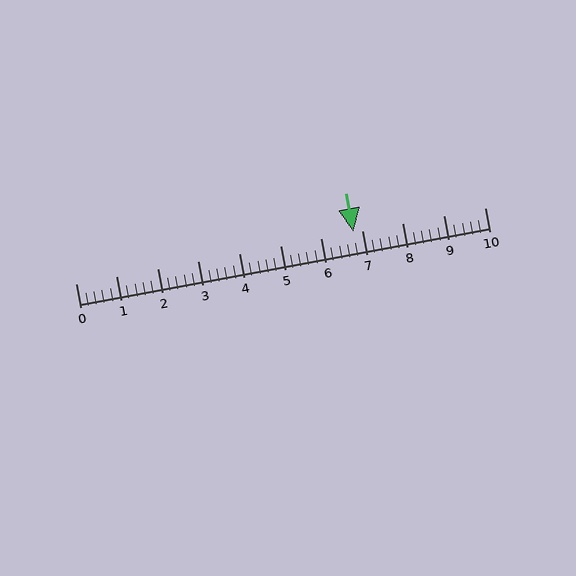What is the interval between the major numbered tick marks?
The major tick marks are spaced 1 units apart.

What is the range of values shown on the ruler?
The ruler shows values from 0 to 10.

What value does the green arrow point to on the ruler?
The green arrow points to approximately 6.8.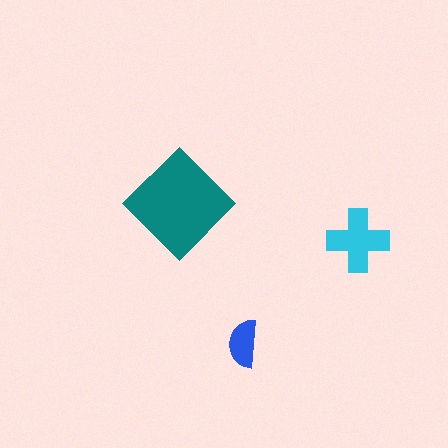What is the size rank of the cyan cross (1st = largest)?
2nd.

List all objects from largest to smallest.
The teal diamond, the cyan cross, the blue semicircle.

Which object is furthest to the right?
The cyan cross is rightmost.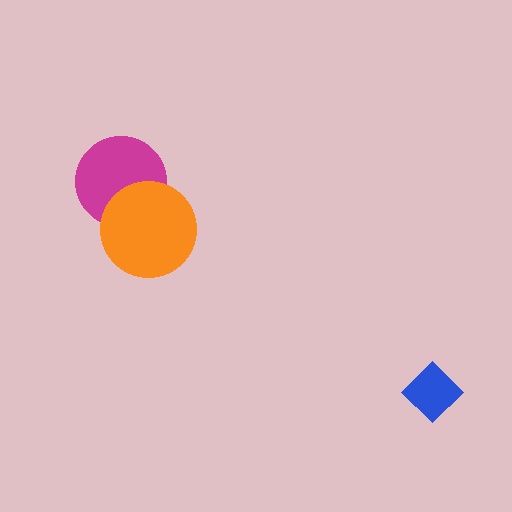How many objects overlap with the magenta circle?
1 object overlaps with the magenta circle.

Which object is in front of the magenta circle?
The orange circle is in front of the magenta circle.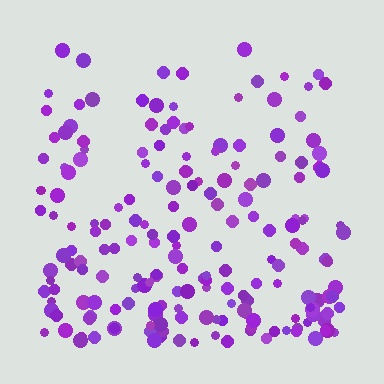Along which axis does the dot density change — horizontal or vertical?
Vertical.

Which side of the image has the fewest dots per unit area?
The top.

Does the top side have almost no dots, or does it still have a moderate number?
Still a moderate number, just noticeably fewer than the bottom.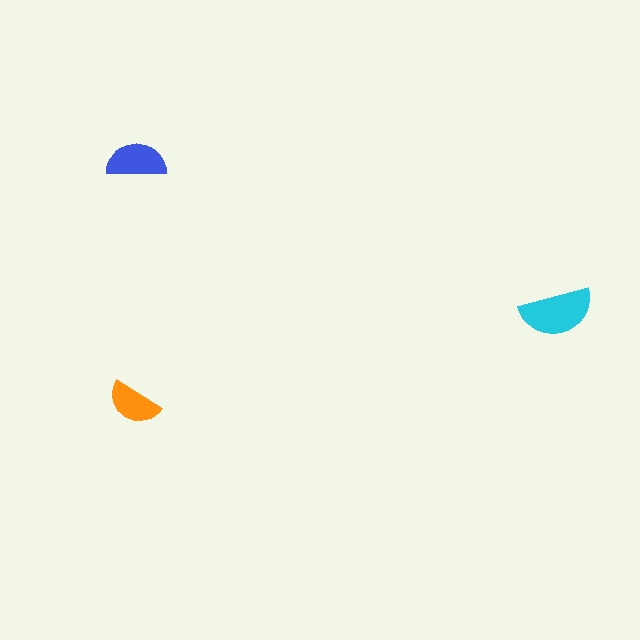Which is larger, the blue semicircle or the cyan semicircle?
The cyan one.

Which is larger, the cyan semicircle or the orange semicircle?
The cyan one.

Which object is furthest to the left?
The orange semicircle is leftmost.